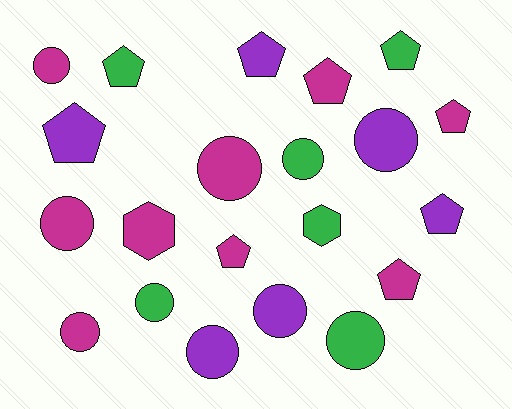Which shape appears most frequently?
Circle, with 10 objects.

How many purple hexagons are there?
There are no purple hexagons.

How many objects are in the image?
There are 21 objects.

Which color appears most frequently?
Magenta, with 9 objects.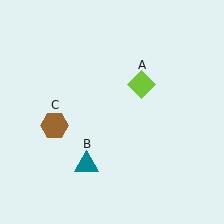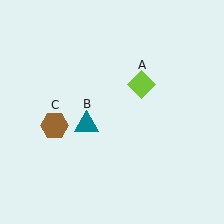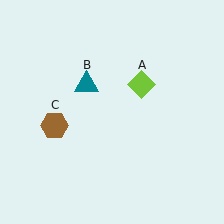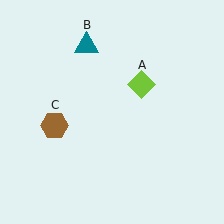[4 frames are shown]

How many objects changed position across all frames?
1 object changed position: teal triangle (object B).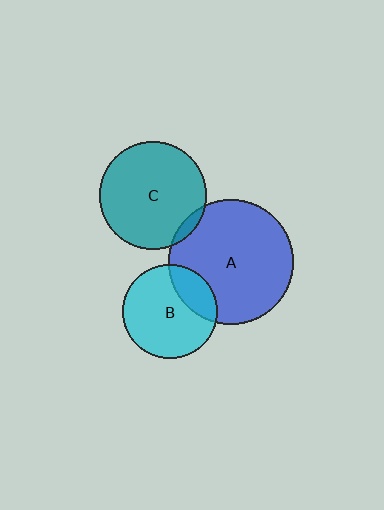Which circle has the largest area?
Circle A (blue).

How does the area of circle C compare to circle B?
Approximately 1.3 times.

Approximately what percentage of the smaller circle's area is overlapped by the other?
Approximately 5%.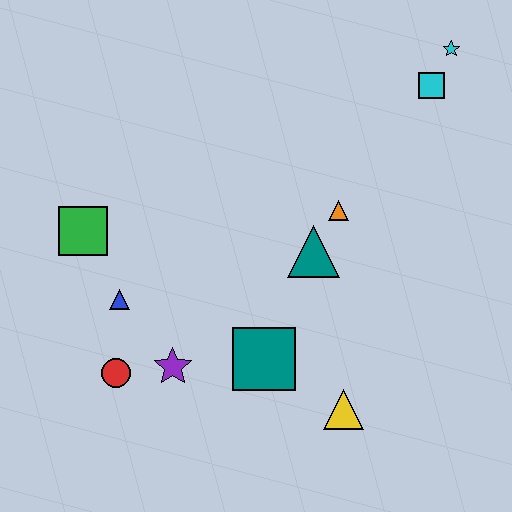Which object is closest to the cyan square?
The cyan star is closest to the cyan square.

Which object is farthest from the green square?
The cyan star is farthest from the green square.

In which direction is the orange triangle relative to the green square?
The orange triangle is to the right of the green square.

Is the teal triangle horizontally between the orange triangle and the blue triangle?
Yes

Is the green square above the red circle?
Yes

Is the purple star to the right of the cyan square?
No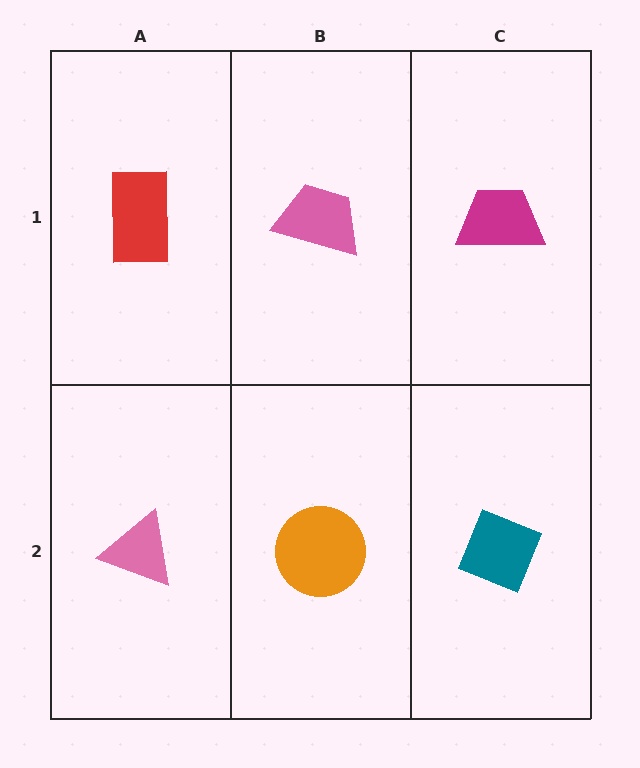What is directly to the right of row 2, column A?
An orange circle.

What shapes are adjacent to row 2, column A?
A red rectangle (row 1, column A), an orange circle (row 2, column B).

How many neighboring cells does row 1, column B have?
3.